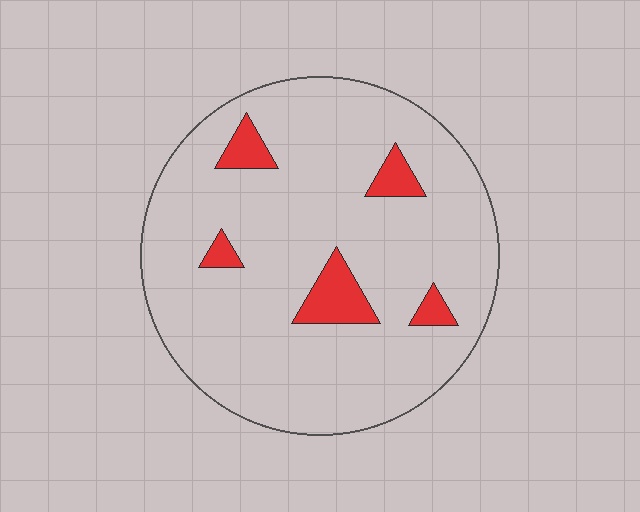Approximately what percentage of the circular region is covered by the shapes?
Approximately 10%.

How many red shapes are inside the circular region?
5.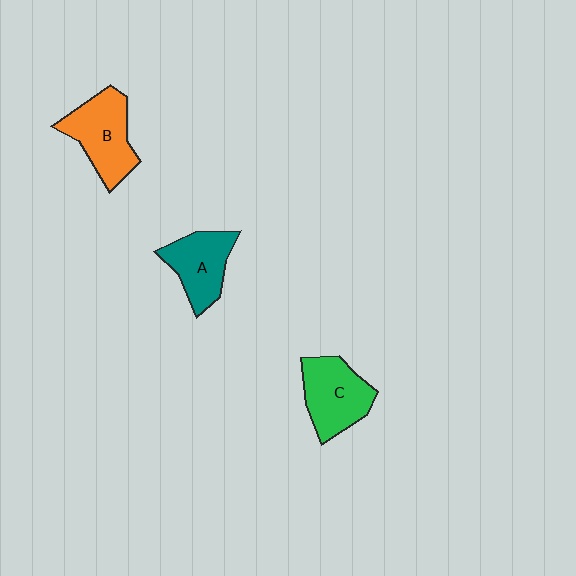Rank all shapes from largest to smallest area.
From largest to smallest: B (orange), C (green), A (teal).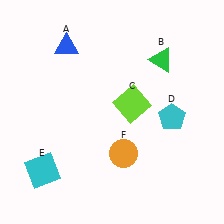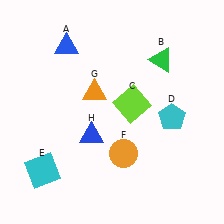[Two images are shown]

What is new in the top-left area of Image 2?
An orange triangle (G) was added in the top-left area of Image 2.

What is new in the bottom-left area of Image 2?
A blue triangle (H) was added in the bottom-left area of Image 2.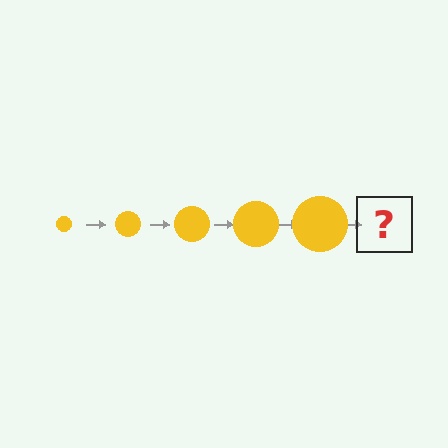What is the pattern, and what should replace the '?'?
The pattern is that the circle gets progressively larger each step. The '?' should be a yellow circle, larger than the previous one.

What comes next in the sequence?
The next element should be a yellow circle, larger than the previous one.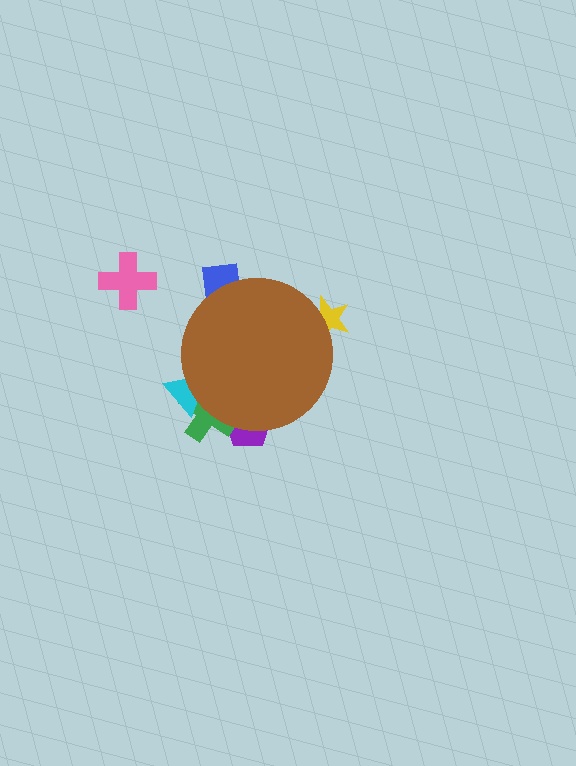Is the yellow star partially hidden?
Yes, the yellow star is partially hidden behind the brown circle.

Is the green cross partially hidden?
Yes, the green cross is partially hidden behind the brown circle.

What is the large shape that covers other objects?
A brown circle.